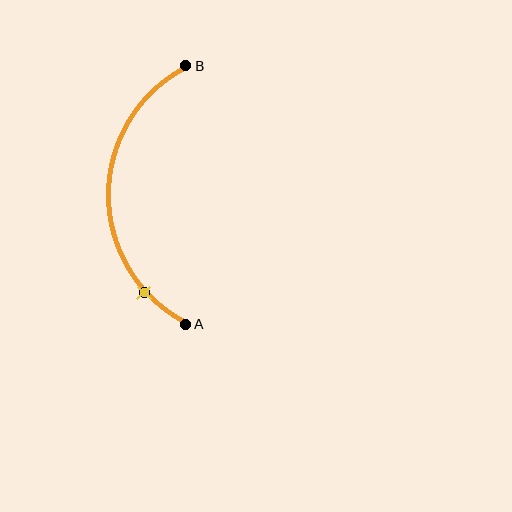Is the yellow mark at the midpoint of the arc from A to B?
No. The yellow mark lies on the arc but is closer to endpoint A. The arc midpoint would be at the point on the curve equidistant along the arc from both A and B.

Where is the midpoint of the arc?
The arc midpoint is the point on the curve farthest from the straight line joining A and B. It sits to the left of that line.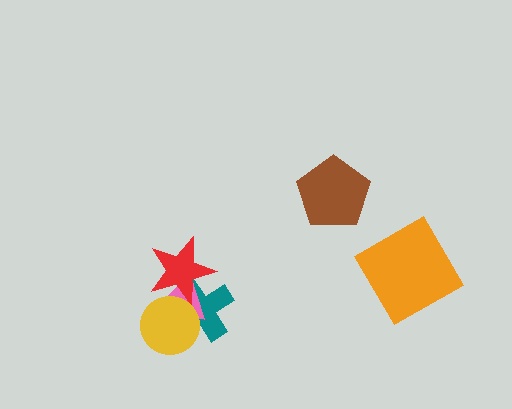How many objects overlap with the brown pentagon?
0 objects overlap with the brown pentagon.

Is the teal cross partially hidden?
Yes, it is partially covered by another shape.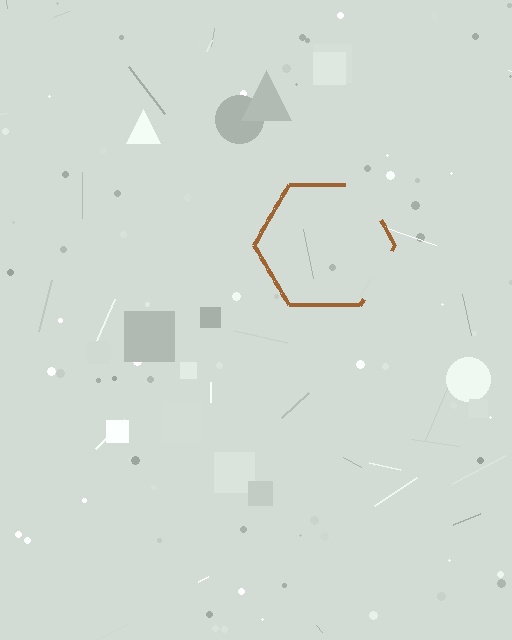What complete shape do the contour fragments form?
The contour fragments form a hexagon.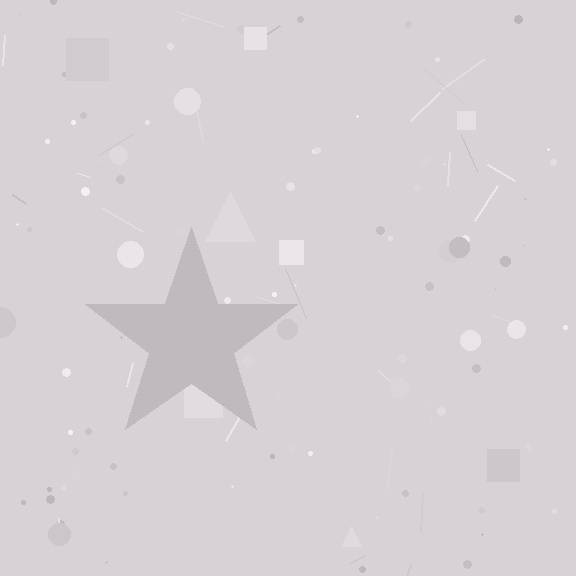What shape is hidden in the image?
A star is hidden in the image.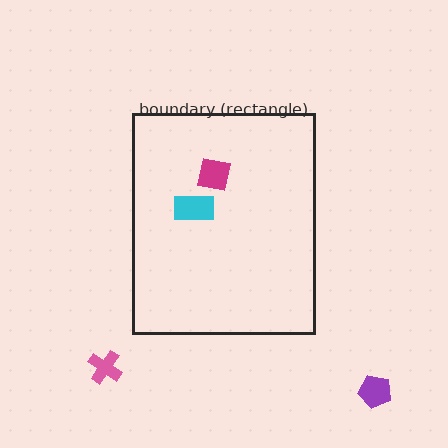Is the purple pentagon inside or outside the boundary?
Outside.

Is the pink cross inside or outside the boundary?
Outside.